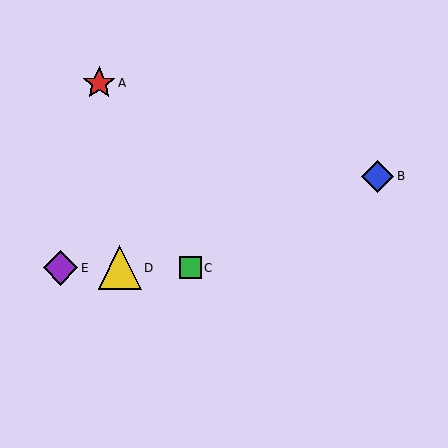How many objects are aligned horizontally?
3 objects (C, D, E) are aligned horizontally.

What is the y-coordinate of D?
Object D is at y≈268.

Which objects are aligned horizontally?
Objects C, D, E are aligned horizontally.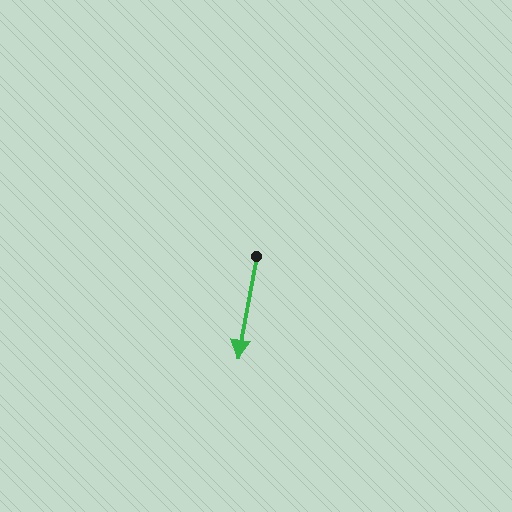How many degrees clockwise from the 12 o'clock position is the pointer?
Approximately 190 degrees.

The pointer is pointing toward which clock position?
Roughly 6 o'clock.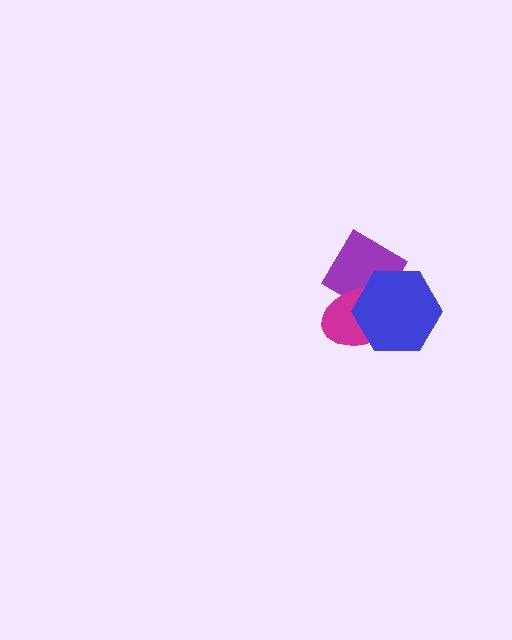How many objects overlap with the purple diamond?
2 objects overlap with the purple diamond.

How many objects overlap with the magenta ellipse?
2 objects overlap with the magenta ellipse.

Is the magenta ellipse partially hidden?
Yes, it is partially covered by another shape.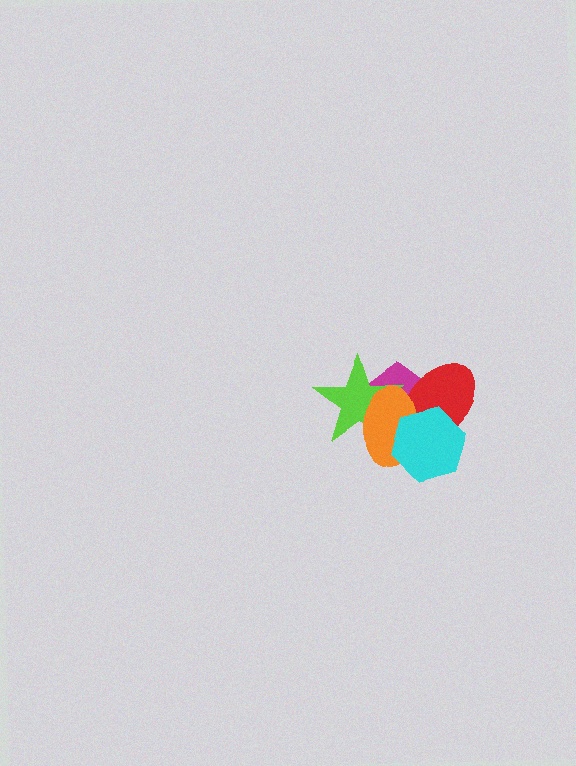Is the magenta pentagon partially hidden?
Yes, it is partially covered by another shape.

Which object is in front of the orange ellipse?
The cyan hexagon is in front of the orange ellipse.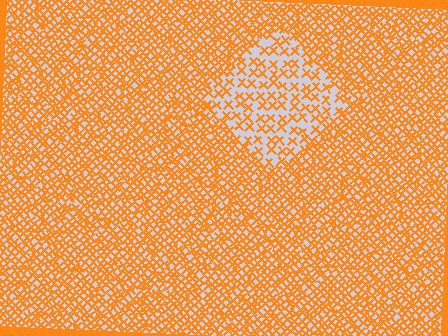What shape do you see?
I see a diamond.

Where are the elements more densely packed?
The elements are more densely packed outside the diamond boundary.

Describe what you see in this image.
The image contains small orange elements arranged at two different densities. A diamond-shaped region is visible where the elements are less densely packed than the surrounding area.